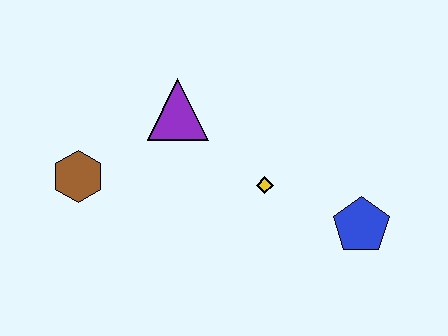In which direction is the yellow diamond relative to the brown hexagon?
The yellow diamond is to the right of the brown hexagon.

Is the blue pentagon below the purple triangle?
Yes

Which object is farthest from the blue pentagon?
The brown hexagon is farthest from the blue pentagon.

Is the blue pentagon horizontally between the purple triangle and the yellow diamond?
No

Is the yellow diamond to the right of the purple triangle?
Yes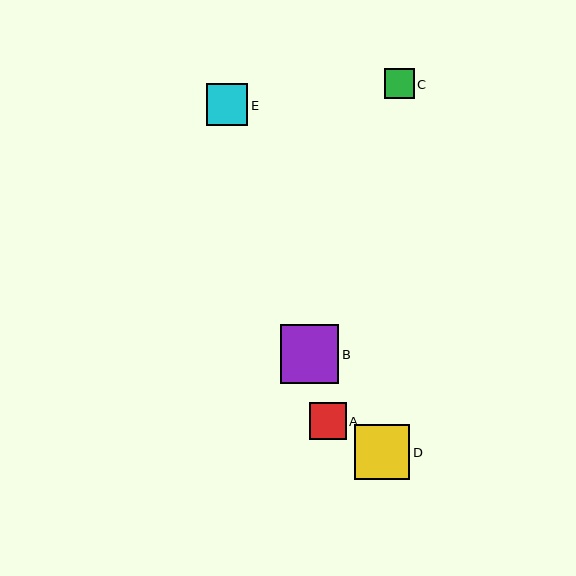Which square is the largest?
Square B is the largest with a size of approximately 59 pixels.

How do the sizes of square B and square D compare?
Square B and square D are approximately the same size.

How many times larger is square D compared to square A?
Square D is approximately 1.5 times the size of square A.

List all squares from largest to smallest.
From largest to smallest: B, D, E, A, C.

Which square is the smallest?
Square C is the smallest with a size of approximately 30 pixels.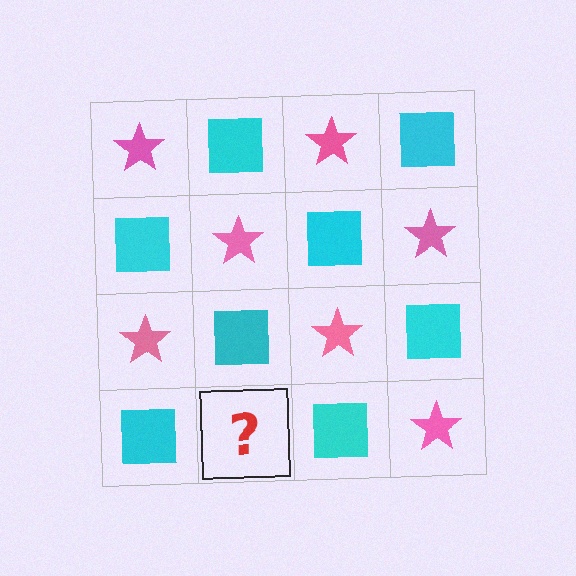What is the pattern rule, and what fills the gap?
The rule is that it alternates pink star and cyan square in a checkerboard pattern. The gap should be filled with a pink star.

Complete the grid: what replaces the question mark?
The question mark should be replaced with a pink star.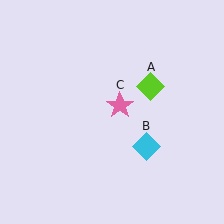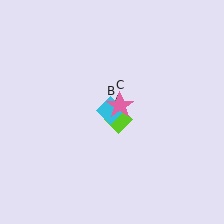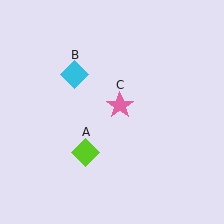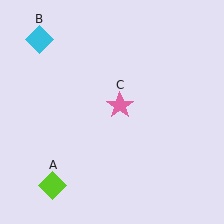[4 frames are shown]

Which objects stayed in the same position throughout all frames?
Pink star (object C) remained stationary.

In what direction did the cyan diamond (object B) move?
The cyan diamond (object B) moved up and to the left.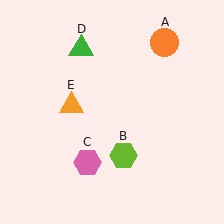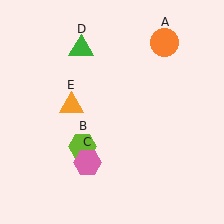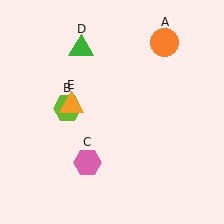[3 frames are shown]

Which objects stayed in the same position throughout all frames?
Orange circle (object A) and pink hexagon (object C) and green triangle (object D) and orange triangle (object E) remained stationary.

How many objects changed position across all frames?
1 object changed position: lime hexagon (object B).